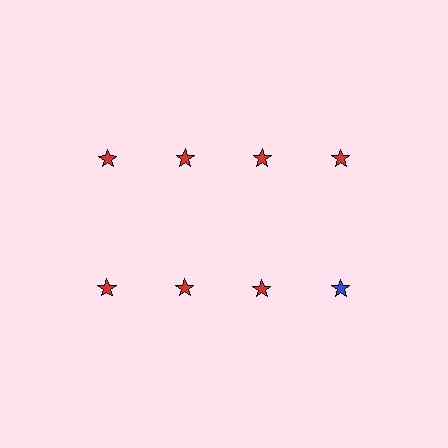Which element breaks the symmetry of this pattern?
The blue star in the second row, second from right column breaks the symmetry. All other shapes are red stars.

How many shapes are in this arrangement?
There are 8 shapes arranged in a grid pattern.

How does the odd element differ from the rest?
It has a different color: blue instead of red.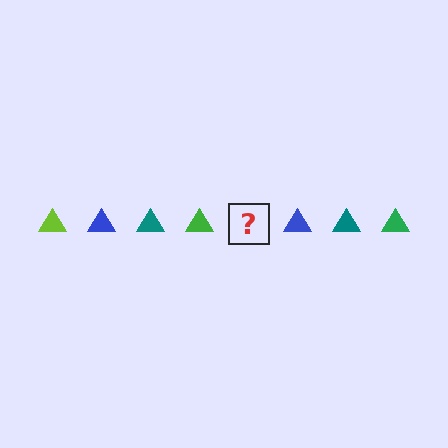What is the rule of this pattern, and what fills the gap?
The rule is that the pattern cycles through lime, blue, teal, green triangles. The gap should be filled with a lime triangle.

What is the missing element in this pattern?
The missing element is a lime triangle.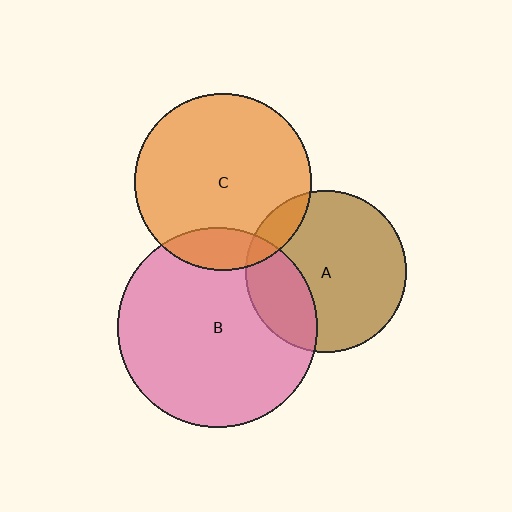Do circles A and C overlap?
Yes.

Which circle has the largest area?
Circle B (pink).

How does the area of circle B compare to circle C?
Approximately 1.3 times.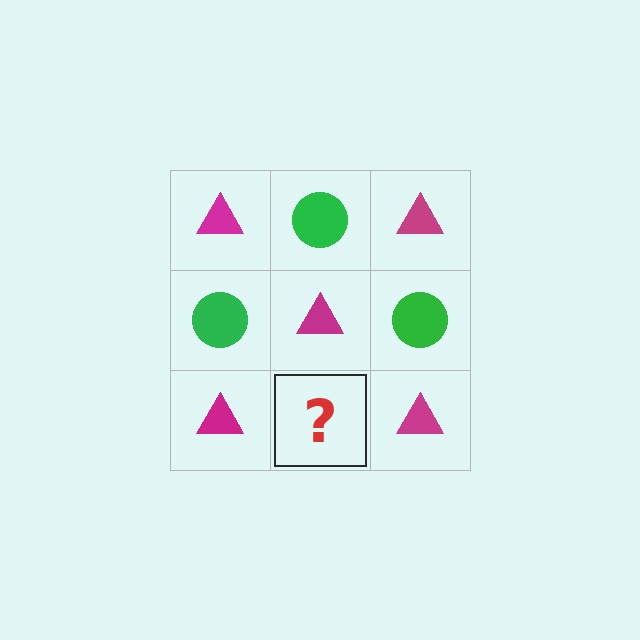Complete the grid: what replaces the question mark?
The question mark should be replaced with a green circle.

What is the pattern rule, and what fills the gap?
The rule is that it alternates magenta triangle and green circle in a checkerboard pattern. The gap should be filled with a green circle.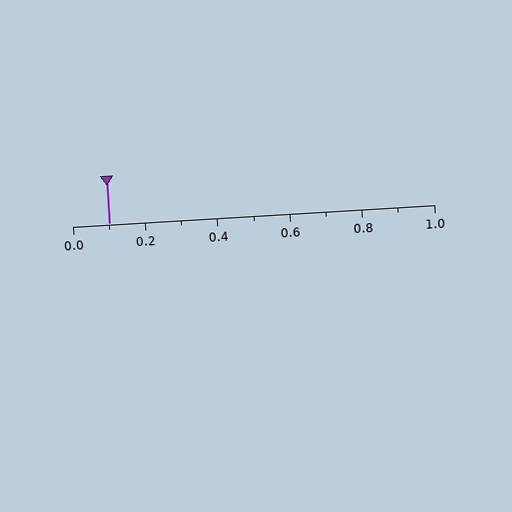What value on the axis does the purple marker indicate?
The marker indicates approximately 0.1.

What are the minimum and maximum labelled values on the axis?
The axis runs from 0.0 to 1.0.